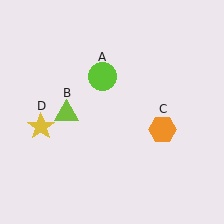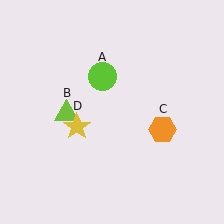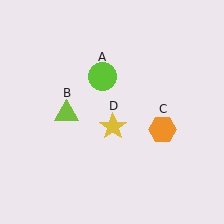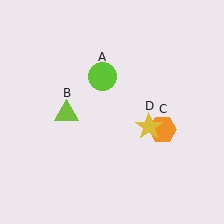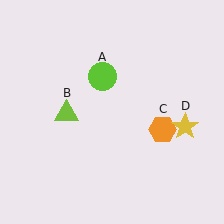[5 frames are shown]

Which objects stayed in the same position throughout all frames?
Lime circle (object A) and lime triangle (object B) and orange hexagon (object C) remained stationary.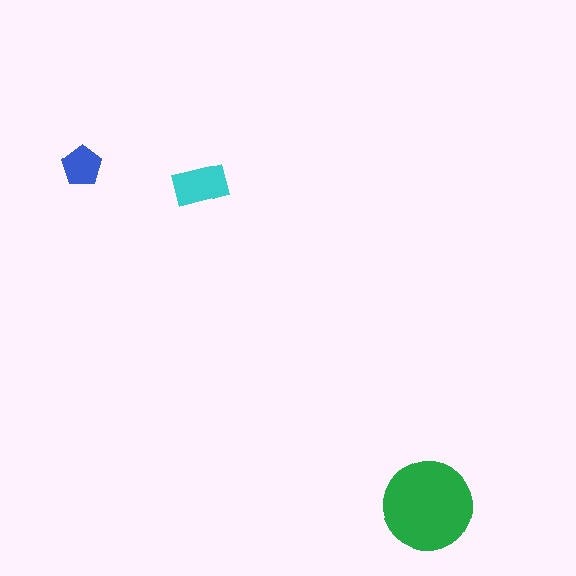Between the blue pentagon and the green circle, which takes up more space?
The green circle.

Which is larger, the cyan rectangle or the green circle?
The green circle.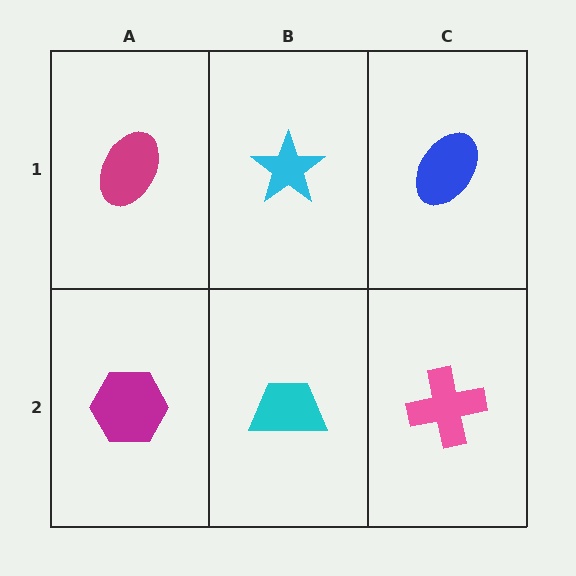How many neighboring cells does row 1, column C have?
2.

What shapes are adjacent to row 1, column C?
A pink cross (row 2, column C), a cyan star (row 1, column B).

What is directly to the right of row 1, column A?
A cyan star.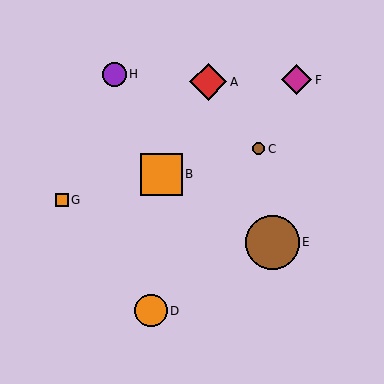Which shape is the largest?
The brown circle (labeled E) is the largest.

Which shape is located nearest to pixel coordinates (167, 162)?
The orange square (labeled B) at (161, 174) is nearest to that location.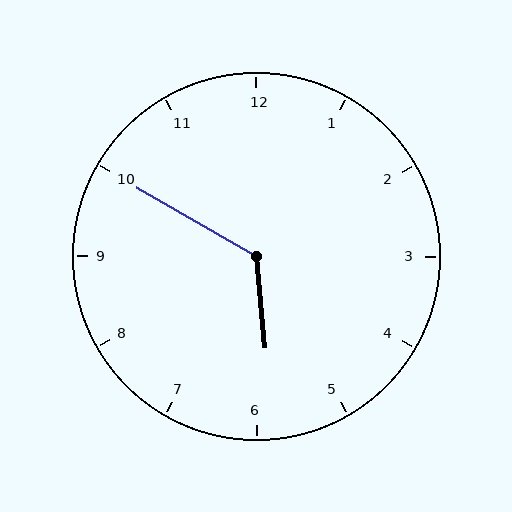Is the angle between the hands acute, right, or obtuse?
It is obtuse.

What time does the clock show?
5:50.